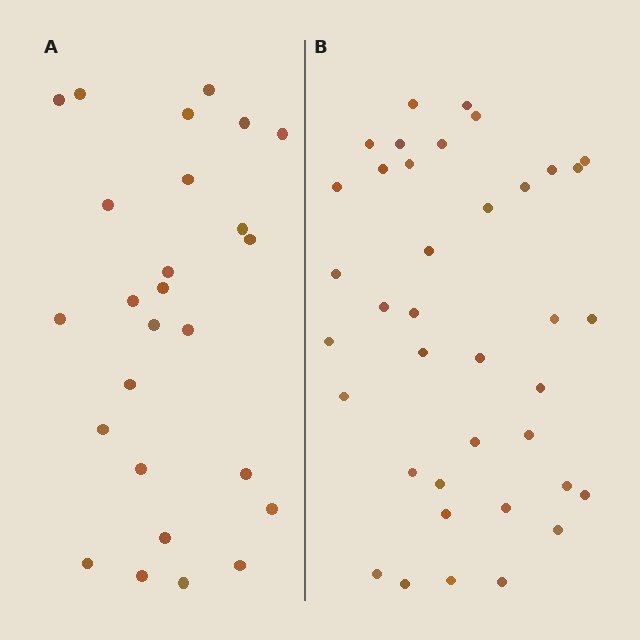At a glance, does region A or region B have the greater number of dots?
Region B (the right region) has more dots.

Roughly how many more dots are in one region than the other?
Region B has roughly 12 or so more dots than region A.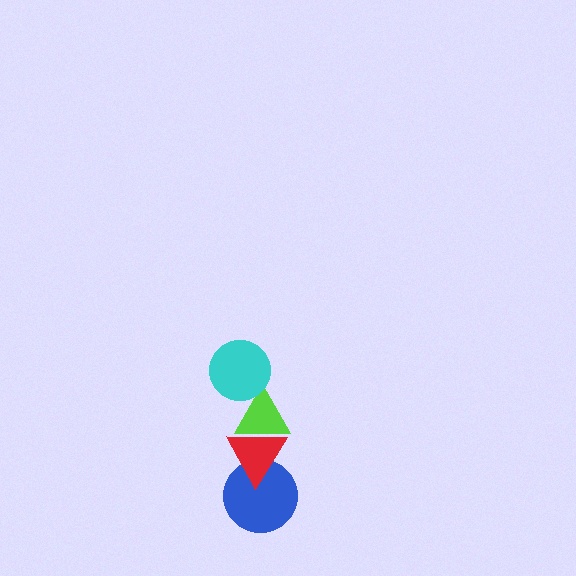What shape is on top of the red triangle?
The lime triangle is on top of the red triangle.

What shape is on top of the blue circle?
The red triangle is on top of the blue circle.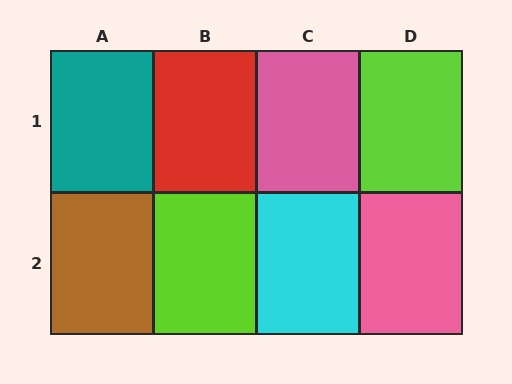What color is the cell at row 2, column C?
Cyan.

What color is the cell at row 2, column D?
Pink.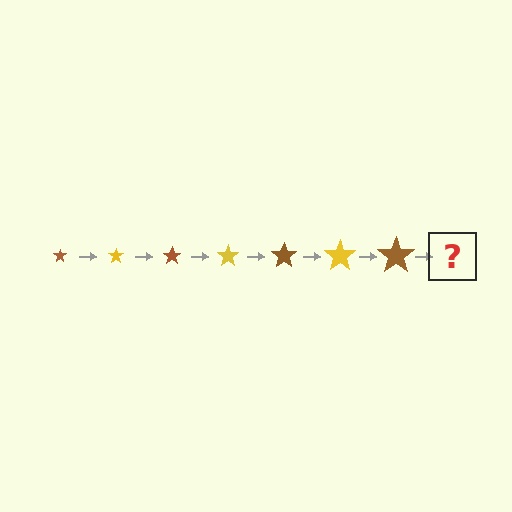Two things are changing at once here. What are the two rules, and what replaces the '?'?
The two rules are that the star grows larger each step and the color cycles through brown and yellow. The '?' should be a yellow star, larger than the previous one.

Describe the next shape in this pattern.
It should be a yellow star, larger than the previous one.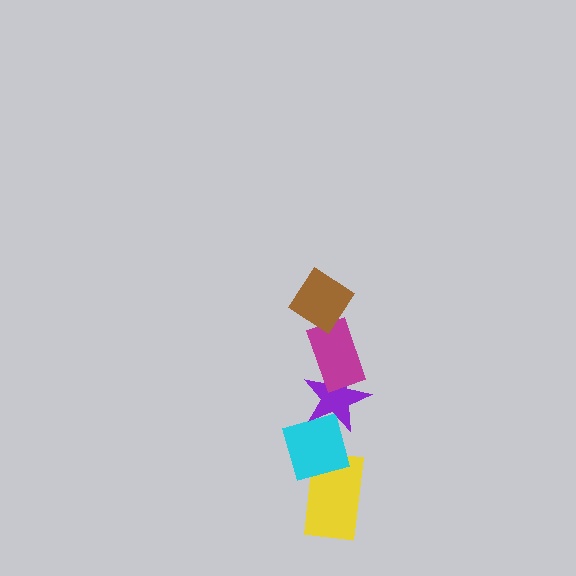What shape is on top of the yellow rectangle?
The cyan diamond is on top of the yellow rectangle.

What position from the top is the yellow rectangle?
The yellow rectangle is 5th from the top.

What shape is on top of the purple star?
The magenta rectangle is on top of the purple star.